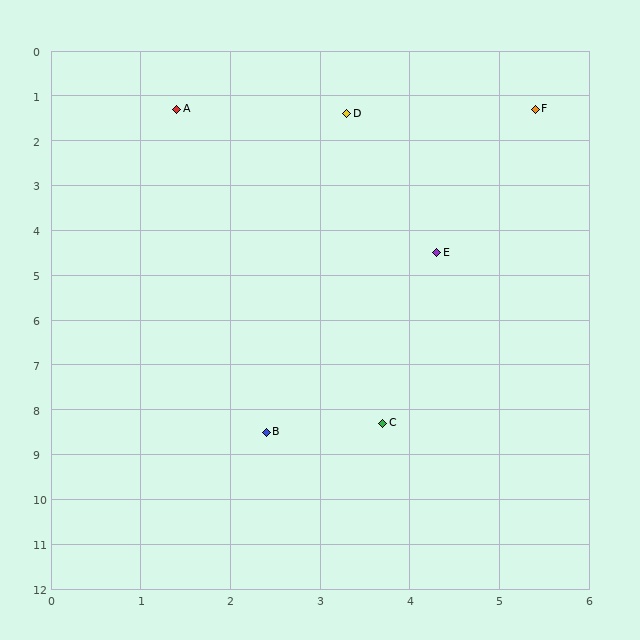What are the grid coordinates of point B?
Point B is at approximately (2.4, 8.5).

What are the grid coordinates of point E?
Point E is at approximately (4.3, 4.5).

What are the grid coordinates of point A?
Point A is at approximately (1.4, 1.3).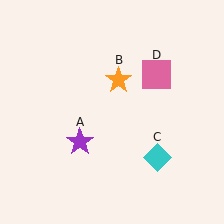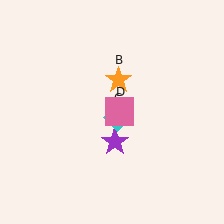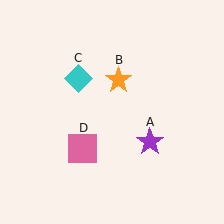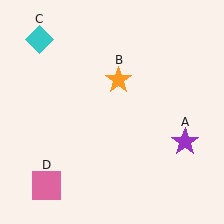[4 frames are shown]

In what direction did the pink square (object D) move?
The pink square (object D) moved down and to the left.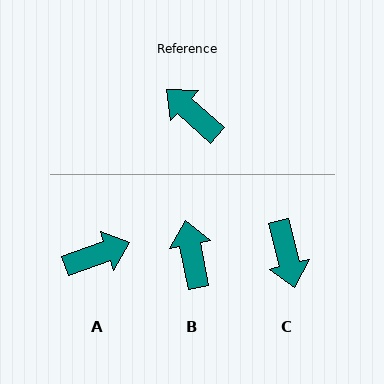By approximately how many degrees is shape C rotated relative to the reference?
Approximately 146 degrees counter-clockwise.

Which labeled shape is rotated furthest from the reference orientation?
C, about 146 degrees away.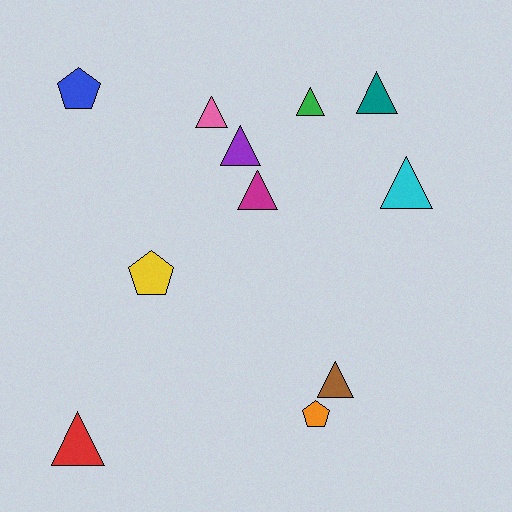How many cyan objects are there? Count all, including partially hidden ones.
There is 1 cyan object.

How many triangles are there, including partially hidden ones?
There are 8 triangles.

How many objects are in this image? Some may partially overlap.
There are 11 objects.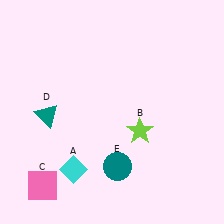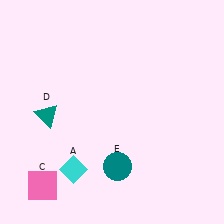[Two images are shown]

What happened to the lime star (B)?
The lime star (B) was removed in Image 2. It was in the bottom-right area of Image 1.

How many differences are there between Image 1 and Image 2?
There is 1 difference between the two images.